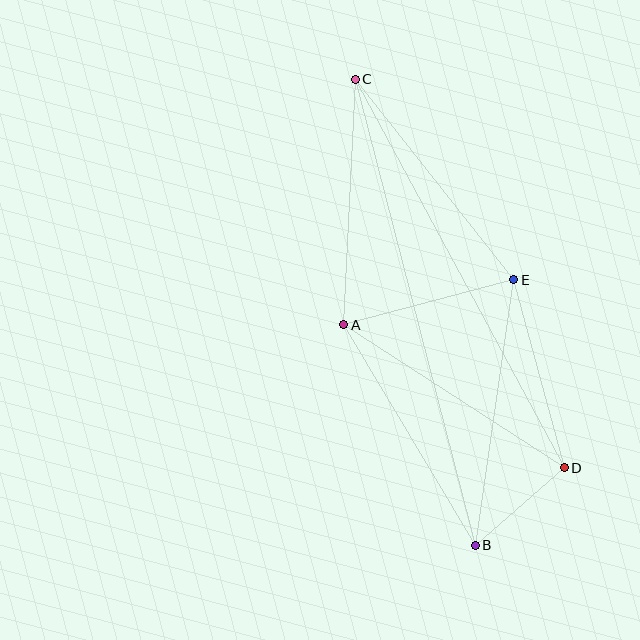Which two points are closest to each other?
Points B and D are closest to each other.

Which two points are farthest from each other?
Points B and C are farthest from each other.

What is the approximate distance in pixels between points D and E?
The distance between D and E is approximately 195 pixels.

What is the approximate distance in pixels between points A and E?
The distance between A and E is approximately 176 pixels.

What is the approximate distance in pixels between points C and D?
The distance between C and D is approximately 441 pixels.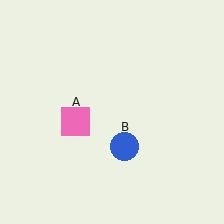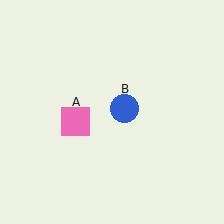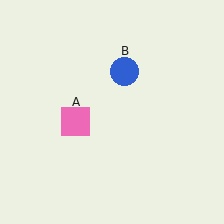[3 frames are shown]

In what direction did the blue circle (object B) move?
The blue circle (object B) moved up.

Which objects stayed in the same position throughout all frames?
Pink square (object A) remained stationary.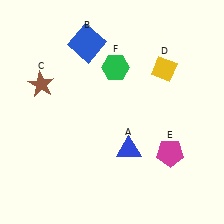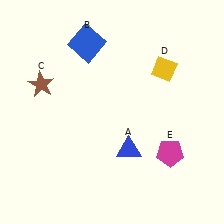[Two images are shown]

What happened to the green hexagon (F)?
The green hexagon (F) was removed in Image 2. It was in the top-right area of Image 1.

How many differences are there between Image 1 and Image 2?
There is 1 difference between the two images.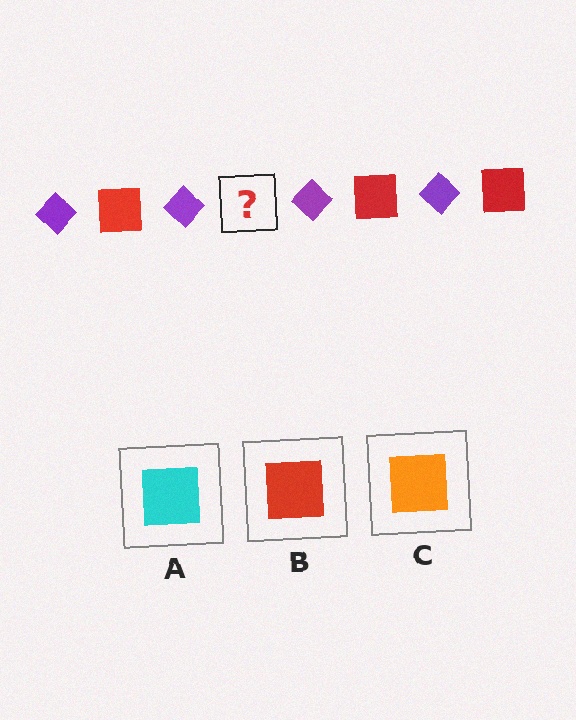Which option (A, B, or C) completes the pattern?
B.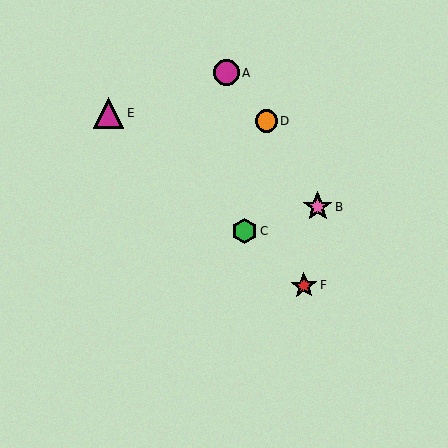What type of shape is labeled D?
Shape D is an orange circle.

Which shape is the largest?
The magenta triangle (labeled E) is the largest.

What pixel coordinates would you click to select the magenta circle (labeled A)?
Click at (226, 73) to select the magenta circle A.